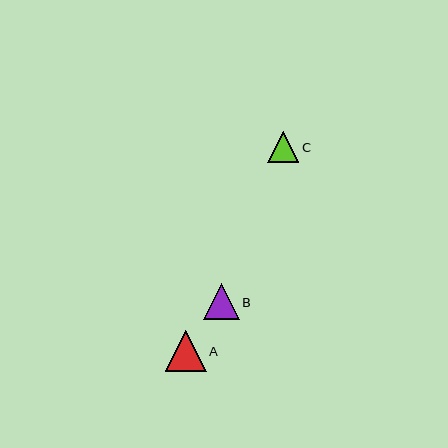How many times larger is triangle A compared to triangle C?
Triangle A is approximately 1.3 times the size of triangle C.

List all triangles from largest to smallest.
From largest to smallest: A, B, C.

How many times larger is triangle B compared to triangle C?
Triangle B is approximately 1.2 times the size of triangle C.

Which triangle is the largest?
Triangle A is the largest with a size of approximately 41 pixels.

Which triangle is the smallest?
Triangle C is the smallest with a size of approximately 31 pixels.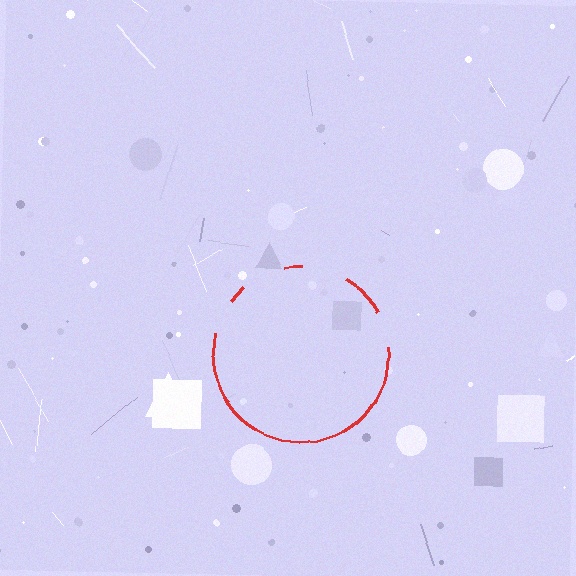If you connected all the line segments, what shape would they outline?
They would outline a circle.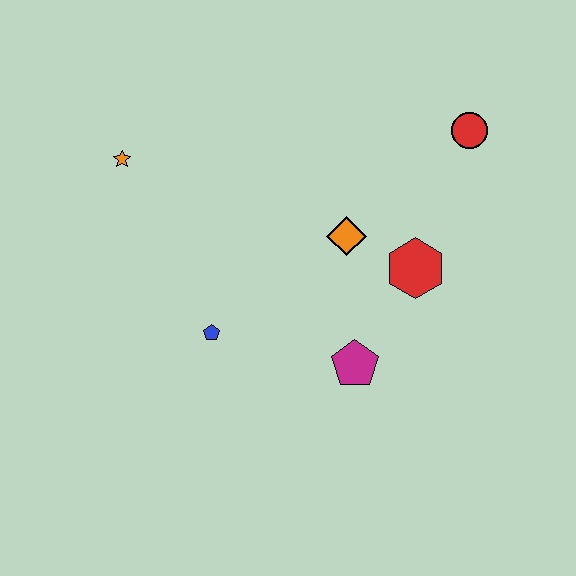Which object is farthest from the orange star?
The red circle is farthest from the orange star.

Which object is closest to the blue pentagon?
The magenta pentagon is closest to the blue pentagon.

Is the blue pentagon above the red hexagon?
No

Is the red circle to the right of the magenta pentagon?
Yes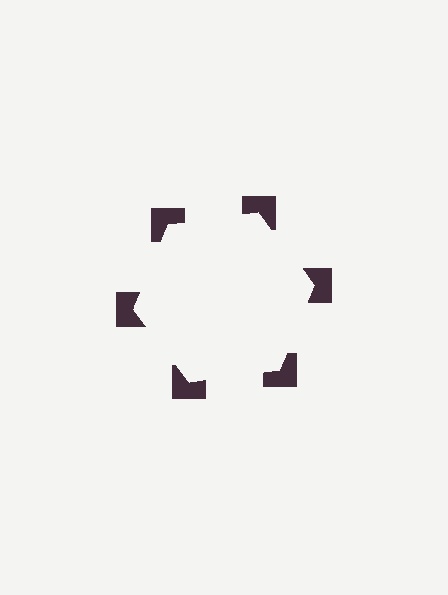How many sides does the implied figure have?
6 sides.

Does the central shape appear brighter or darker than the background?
It typically appears slightly brighter than the background, even though no actual brightness change is drawn.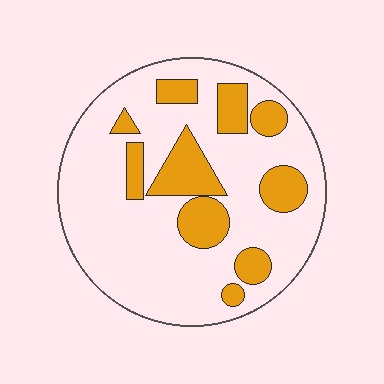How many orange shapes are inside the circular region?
10.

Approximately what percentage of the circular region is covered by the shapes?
Approximately 25%.